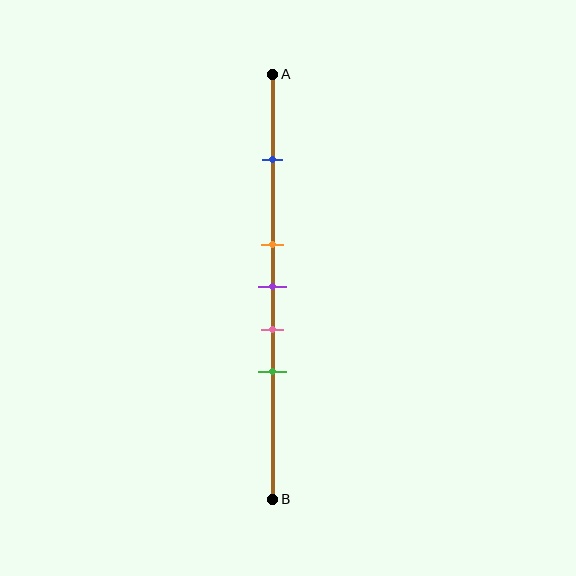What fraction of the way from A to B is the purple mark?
The purple mark is approximately 50% (0.5) of the way from A to B.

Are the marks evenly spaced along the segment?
No, the marks are not evenly spaced.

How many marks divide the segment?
There are 5 marks dividing the segment.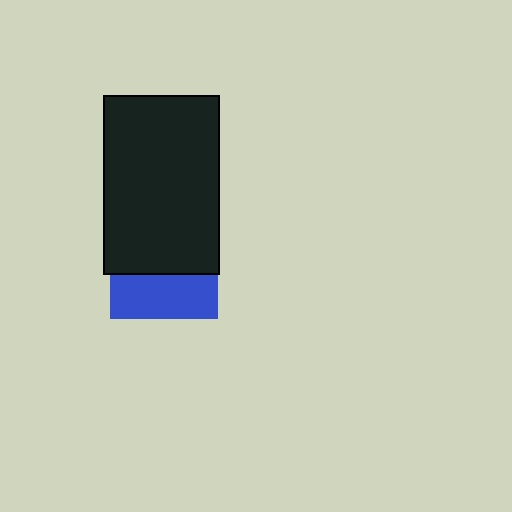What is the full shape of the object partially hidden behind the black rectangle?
The partially hidden object is a blue square.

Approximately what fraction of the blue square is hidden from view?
Roughly 59% of the blue square is hidden behind the black rectangle.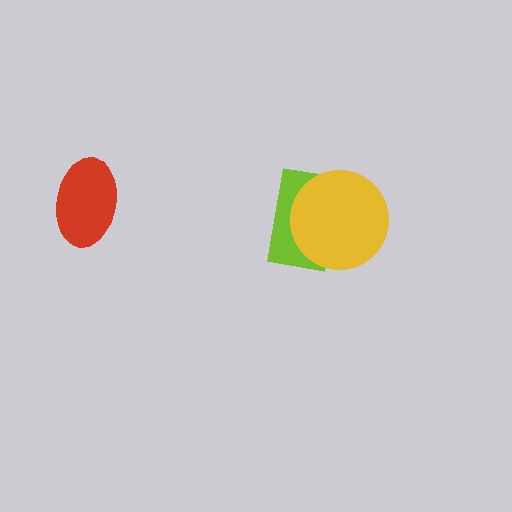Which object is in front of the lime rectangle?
The yellow circle is in front of the lime rectangle.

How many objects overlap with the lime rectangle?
1 object overlaps with the lime rectangle.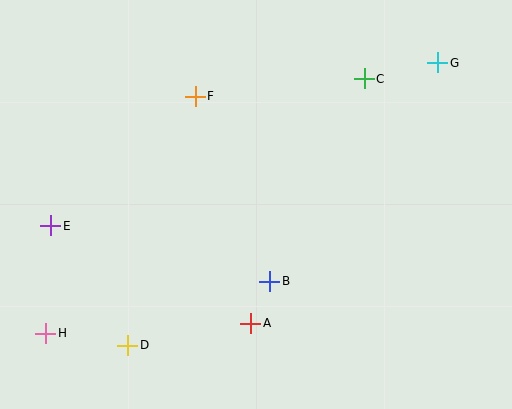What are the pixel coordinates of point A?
Point A is at (251, 323).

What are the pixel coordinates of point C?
Point C is at (364, 79).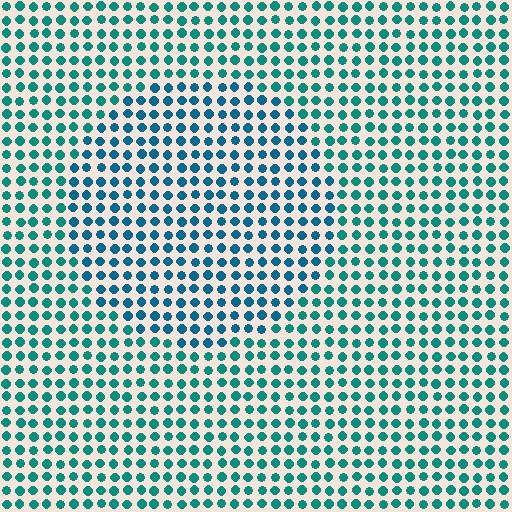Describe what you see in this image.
The image is filled with small teal elements in a uniform arrangement. A circle-shaped region is visible where the elements are tinted to a slightly different hue, forming a subtle color boundary.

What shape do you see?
I see a circle.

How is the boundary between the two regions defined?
The boundary is defined purely by a slight shift in hue (about 23 degrees). Spacing, size, and orientation are identical on both sides.